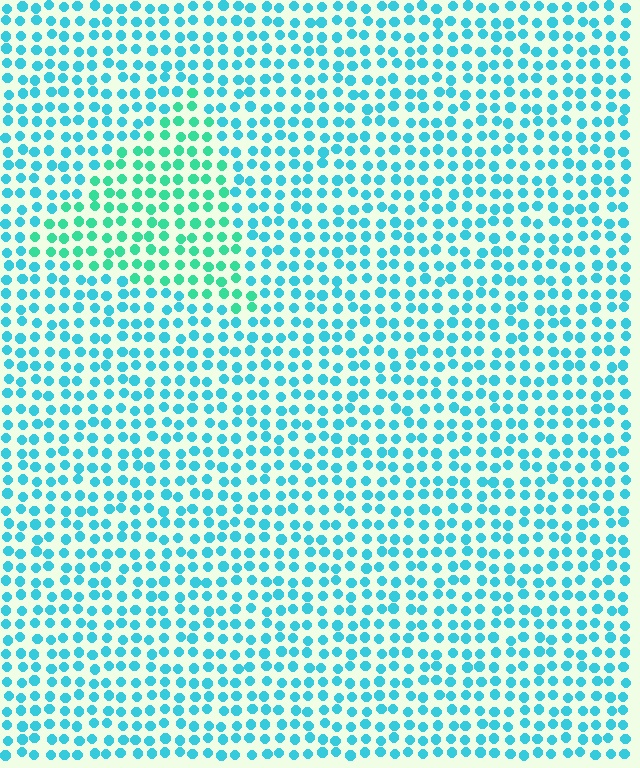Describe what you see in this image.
The image is filled with small cyan elements in a uniform arrangement. A triangle-shaped region is visible where the elements are tinted to a slightly different hue, forming a subtle color boundary.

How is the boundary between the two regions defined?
The boundary is defined purely by a slight shift in hue (about 31 degrees). Spacing, size, and orientation are identical on both sides.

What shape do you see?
I see a triangle.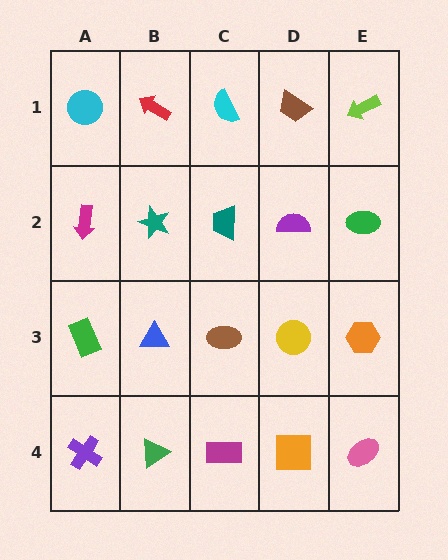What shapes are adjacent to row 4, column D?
A yellow circle (row 3, column D), a magenta rectangle (row 4, column C), a pink ellipse (row 4, column E).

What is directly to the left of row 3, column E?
A yellow circle.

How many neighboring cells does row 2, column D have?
4.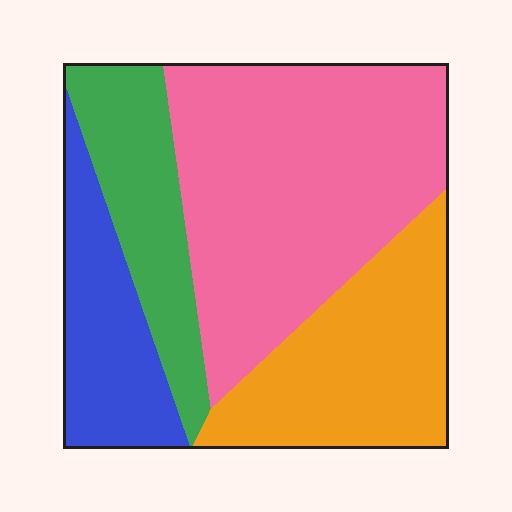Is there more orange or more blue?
Orange.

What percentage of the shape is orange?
Orange covers around 25% of the shape.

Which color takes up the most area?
Pink, at roughly 45%.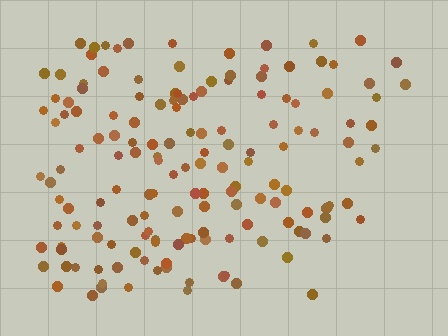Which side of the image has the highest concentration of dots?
The left.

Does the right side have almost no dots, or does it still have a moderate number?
Still a moderate number, just noticeably fewer than the left.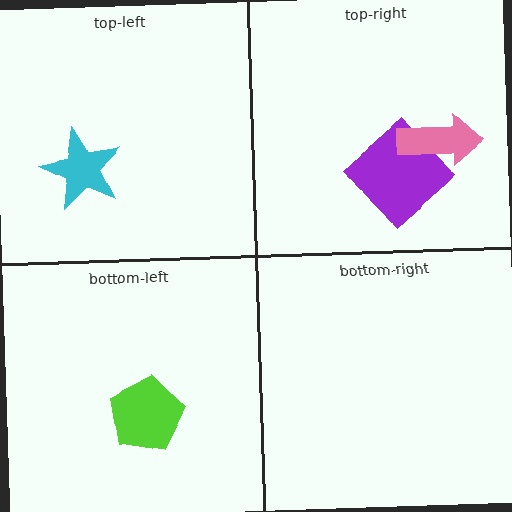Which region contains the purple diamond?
The top-right region.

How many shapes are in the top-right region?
2.